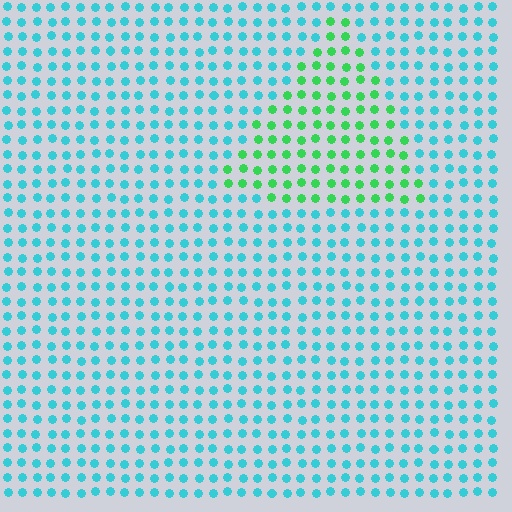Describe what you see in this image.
The image is filled with small cyan elements in a uniform arrangement. A triangle-shaped region is visible where the elements are tinted to a slightly different hue, forming a subtle color boundary.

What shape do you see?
I see a triangle.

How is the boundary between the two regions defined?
The boundary is defined purely by a slight shift in hue (about 52 degrees). Spacing, size, and orientation are identical on both sides.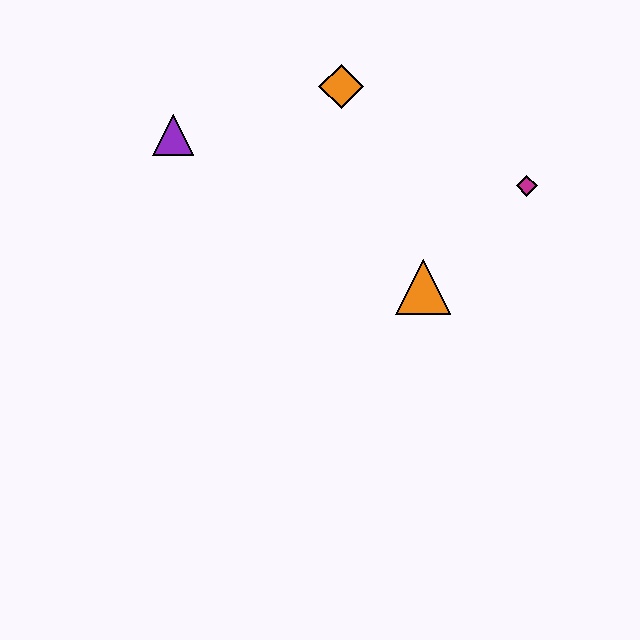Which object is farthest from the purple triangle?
The magenta diamond is farthest from the purple triangle.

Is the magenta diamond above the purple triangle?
No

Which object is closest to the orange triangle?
The magenta diamond is closest to the orange triangle.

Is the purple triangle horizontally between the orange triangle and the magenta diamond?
No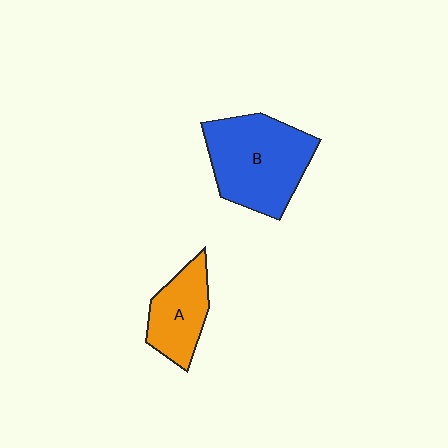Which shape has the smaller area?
Shape A (orange).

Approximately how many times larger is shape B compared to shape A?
Approximately 1.7 times.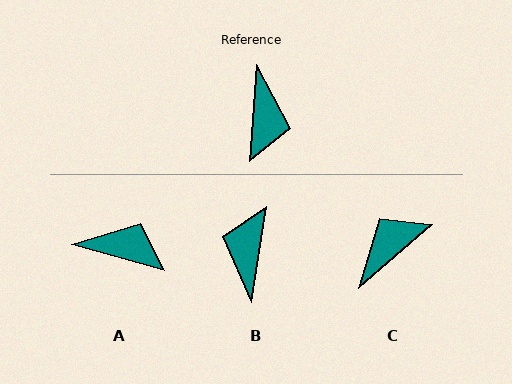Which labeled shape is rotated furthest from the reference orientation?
B, about 176 degrees away.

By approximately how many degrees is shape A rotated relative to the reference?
Approximately 78 degrees counter-clockwise.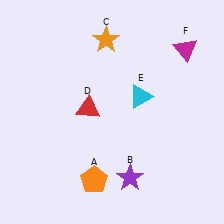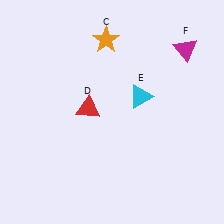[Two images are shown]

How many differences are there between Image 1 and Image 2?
There are 2 differences between the two images.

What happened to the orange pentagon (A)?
The orange pentagon (A) was removed in Image 2. It was in the bottom-left area of Image 1.